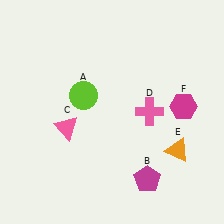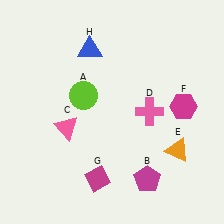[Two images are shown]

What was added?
A magenta diamond (G), a blue triangle (H) were added in Image 2.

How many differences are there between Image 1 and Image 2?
There are 2 differences between the two images.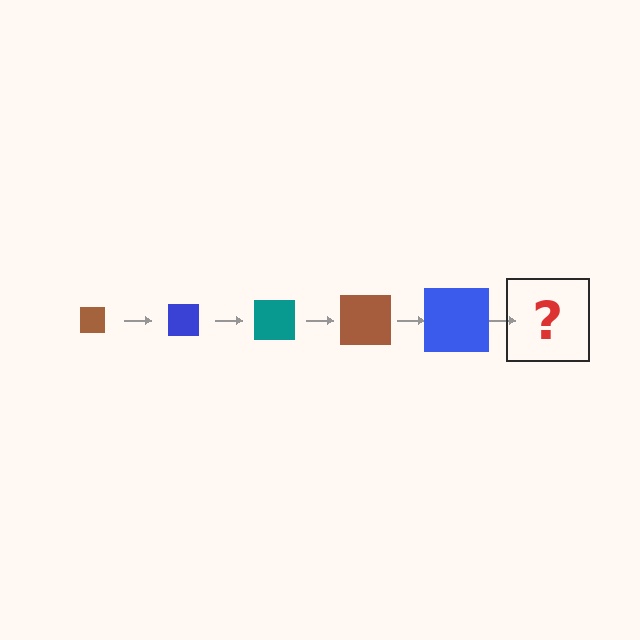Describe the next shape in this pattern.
It should be a teal square, larger than the previous one.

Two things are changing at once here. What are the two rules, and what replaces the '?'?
The two rules are that the square grows larger each step and the color cycles through brown, blue, and teal. The '?' should be a teal square, larger than the previous one.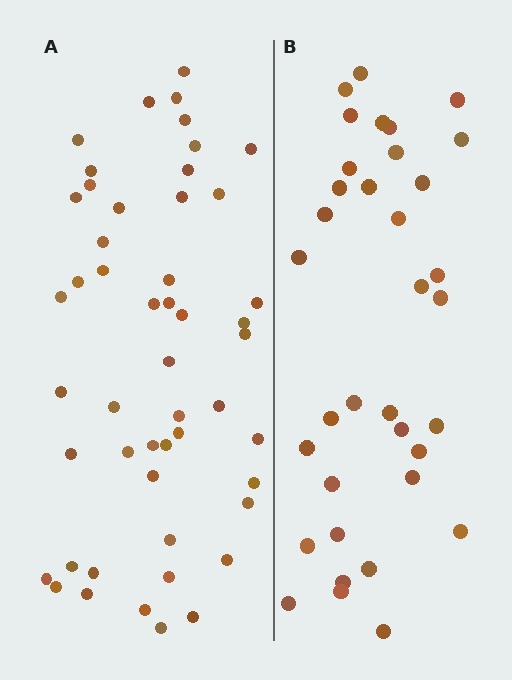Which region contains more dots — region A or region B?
Region A (the left region) has more dots.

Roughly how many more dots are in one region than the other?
Region A has approximately 15 more dots than region B.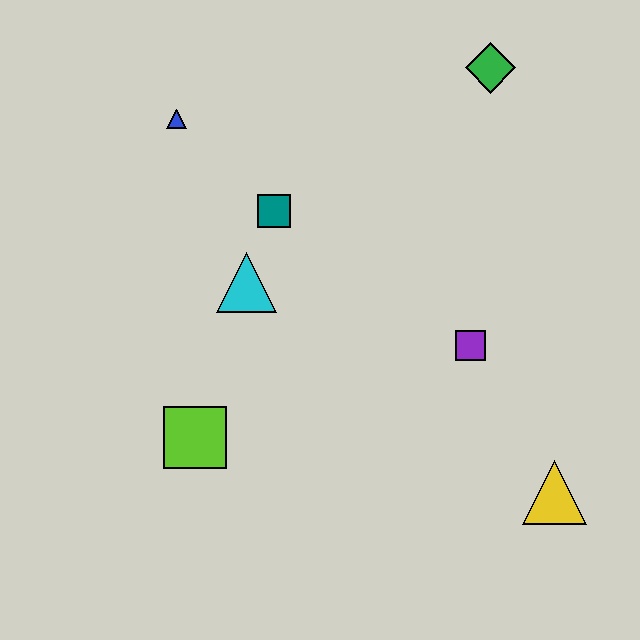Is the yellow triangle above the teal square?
No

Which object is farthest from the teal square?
The yellow triangle is farthest from the teal square.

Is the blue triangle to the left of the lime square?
Yes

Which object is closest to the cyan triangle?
The teal square is closest to the cyan triangle.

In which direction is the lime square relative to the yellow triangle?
The lime square is to the left of the yellow triangle.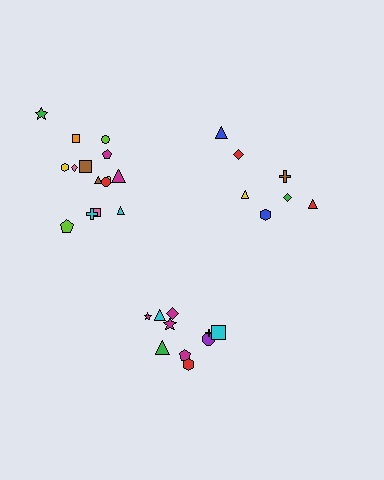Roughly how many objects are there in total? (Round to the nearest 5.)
Roughly 30 objects in total.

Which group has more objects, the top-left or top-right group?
The top-left group.